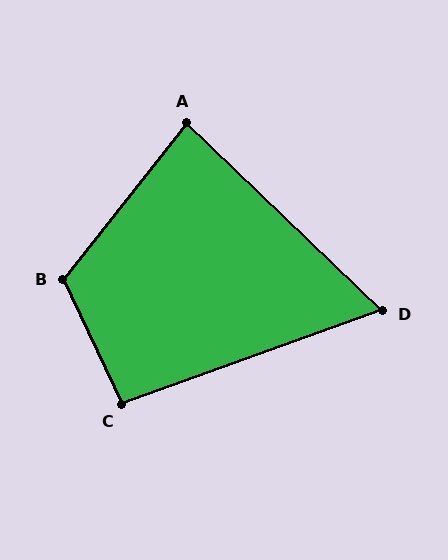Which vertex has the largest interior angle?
B, at approximately 116 degrees.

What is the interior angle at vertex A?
Approximately 85 degrees (acute).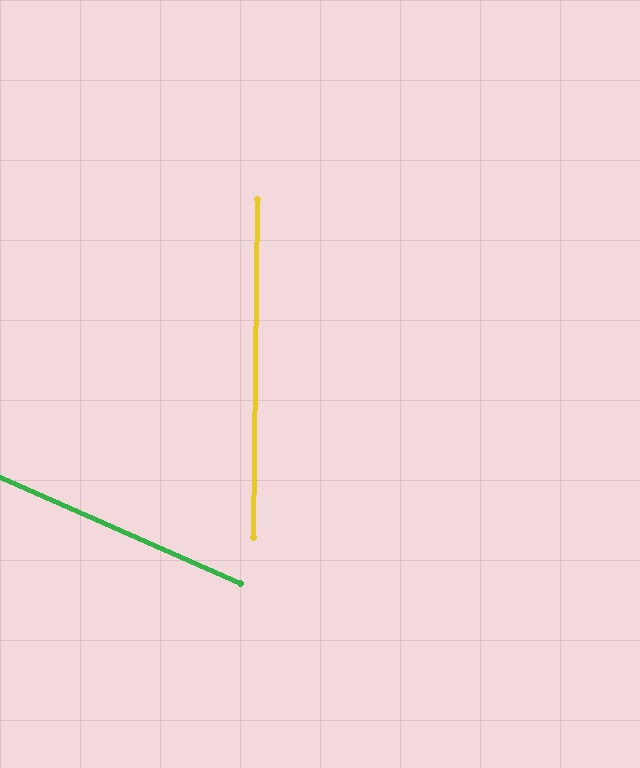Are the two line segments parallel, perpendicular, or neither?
Neither parallel nor perpendicular — they differ by about 67°.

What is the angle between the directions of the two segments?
Approximately 67 degrees.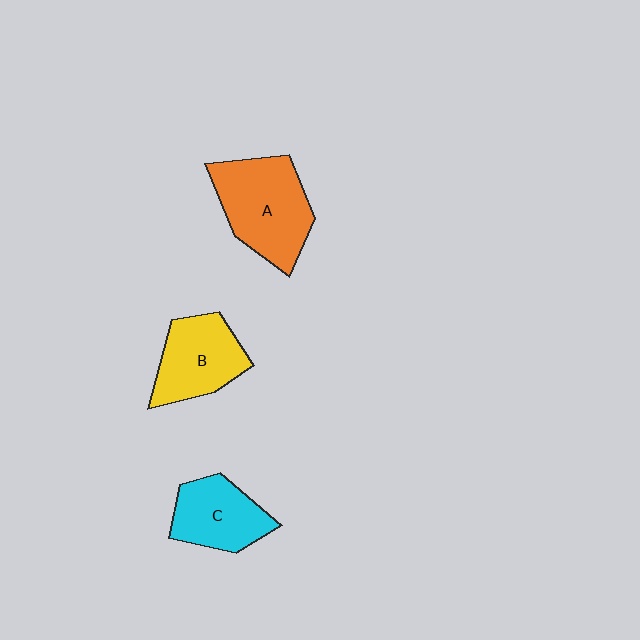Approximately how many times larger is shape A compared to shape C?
Approximately 1.4 times.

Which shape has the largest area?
Shape A (orange).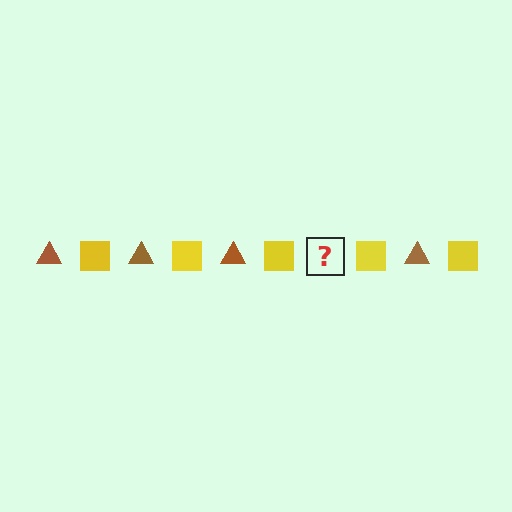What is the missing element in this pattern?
The missing element is a brown triangle.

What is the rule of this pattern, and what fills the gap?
The rule is that the pattern alternates between brown triangle and yellow square. The gap should be filled with a brown triangle.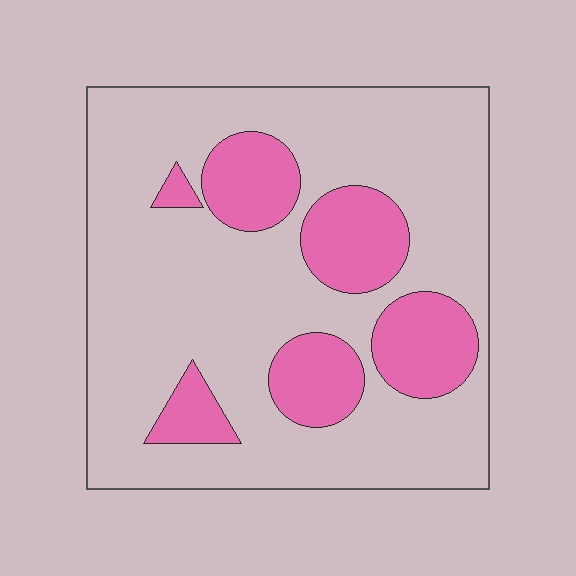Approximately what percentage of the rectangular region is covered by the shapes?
Approximately 25%.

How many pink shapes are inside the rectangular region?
6.